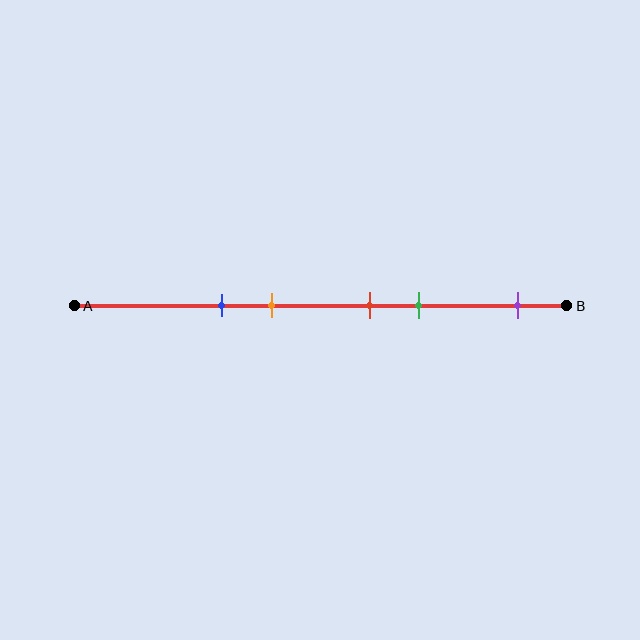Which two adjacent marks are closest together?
The red and green marks are the closest adjacent pair.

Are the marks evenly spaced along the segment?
No, the marks are not evenly spaced.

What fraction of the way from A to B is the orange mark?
The orange mark is approximately 40% (0.4) of the way from A to B.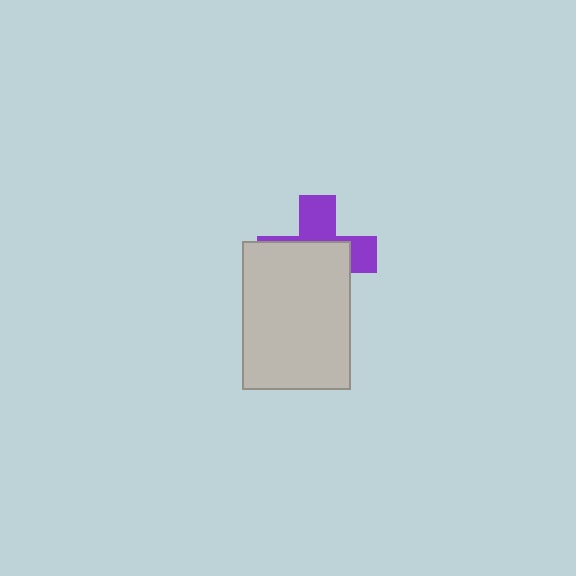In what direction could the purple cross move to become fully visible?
The purple cross could move up. That would shift it out from behind the light gray rectangle entirely.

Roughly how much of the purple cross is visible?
A small part of it is visible (roughly 40%).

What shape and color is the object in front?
The object in front is a light gray rectangle.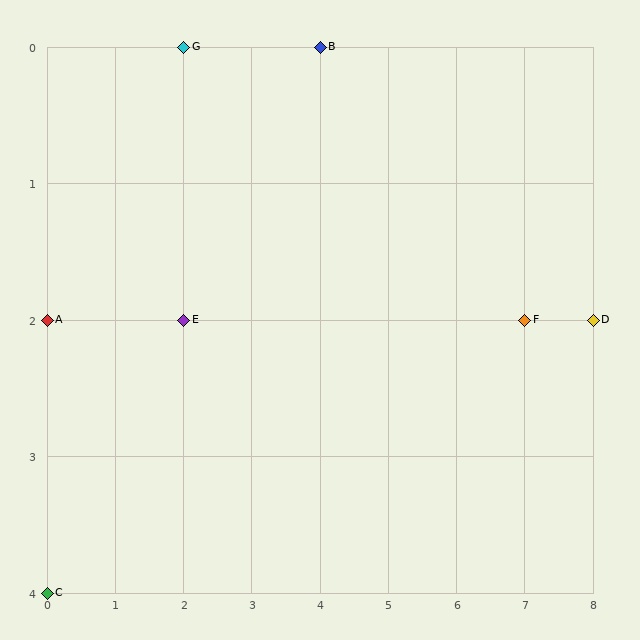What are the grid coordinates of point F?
Point F is at grid coordinates (7, 2).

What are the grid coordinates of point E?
Point E is at grid coordinates (2, 2).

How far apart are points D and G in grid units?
Points D and G are 6 columns and 2 rows apart (about 6.3 grid units diagonally).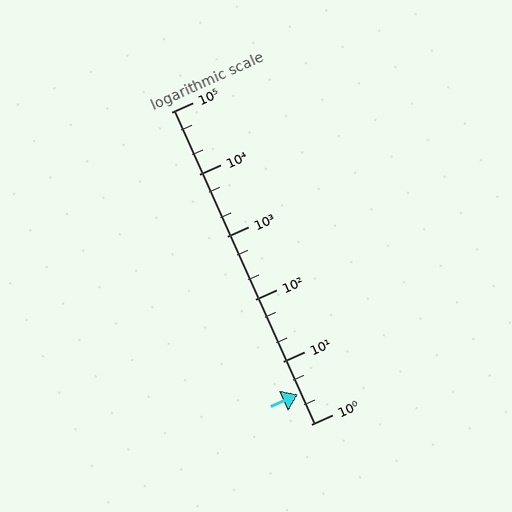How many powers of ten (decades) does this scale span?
The scale spans 5 decades, from 1 to 100000.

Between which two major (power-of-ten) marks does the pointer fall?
The pointer is between 1 and 10.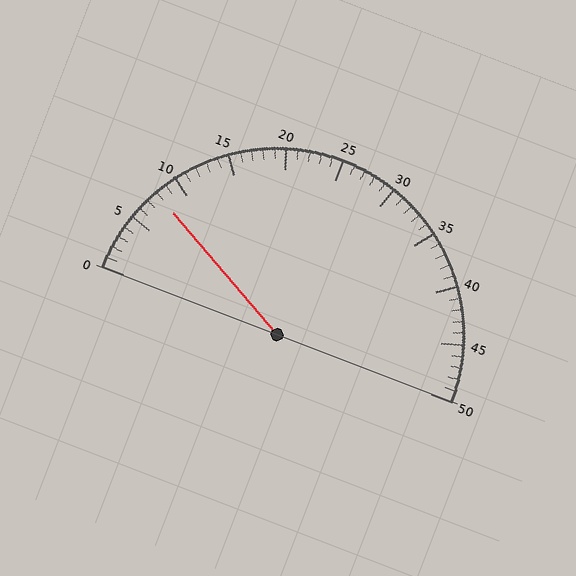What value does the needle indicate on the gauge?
The needle indicates approximately 8.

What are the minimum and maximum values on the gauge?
The gauge ranges from 0 to 50.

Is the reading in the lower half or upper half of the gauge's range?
The reading is in the lower half of the range (0 to 50).